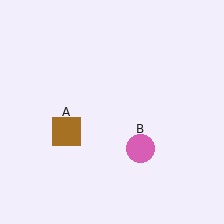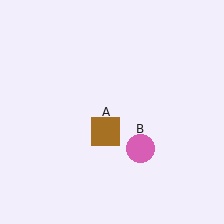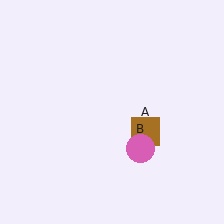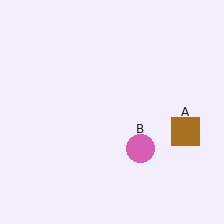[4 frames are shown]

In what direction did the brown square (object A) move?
The brown square (object A) moved right.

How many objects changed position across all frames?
1 object changed position: brown square (object A).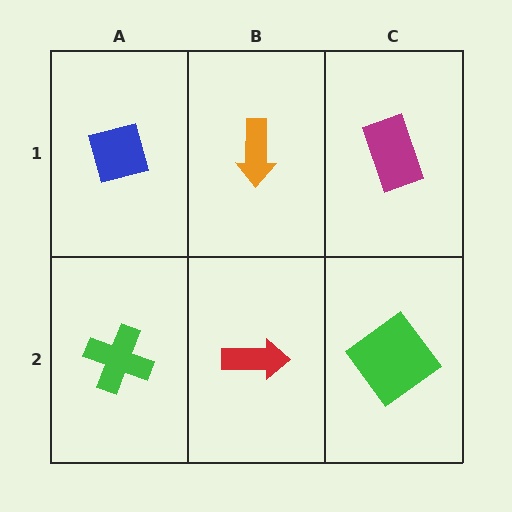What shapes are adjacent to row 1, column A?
A green cross (row 2, column A), an orange arrow (row 1, column B).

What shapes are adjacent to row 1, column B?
A red arrow (row 2, column B), a blue diamond (row 1, column A), a magenta rectangle (row 1, column C).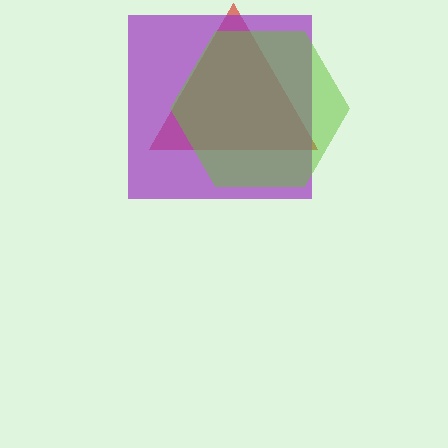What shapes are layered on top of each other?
The layered shapes are: a red triangle, a purple square, a lime hexagon.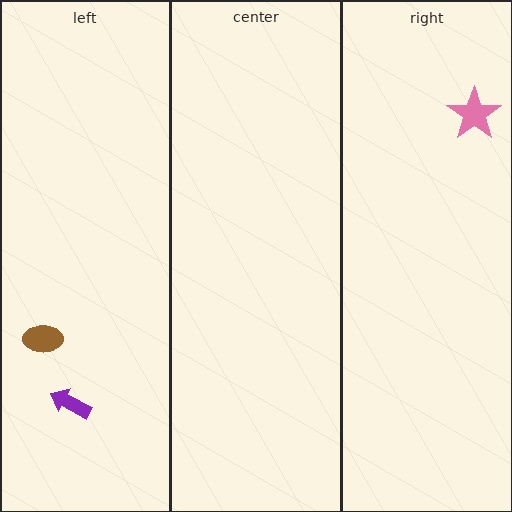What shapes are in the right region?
The pink star.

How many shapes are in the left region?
2.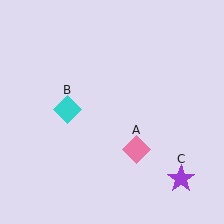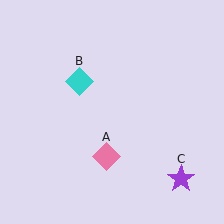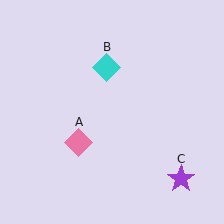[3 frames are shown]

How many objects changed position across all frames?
2 objects changed position: pink diamond (object A), cyan diamond (object B).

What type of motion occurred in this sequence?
The pink diamond (object A), cyan diamond (object B) rotated clockwise around the center of the scene.